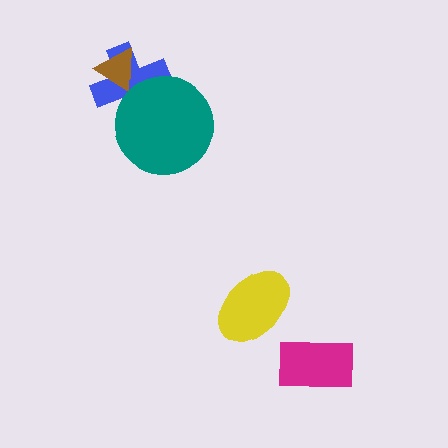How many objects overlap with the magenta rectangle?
0 objects overlap with the magenta rectangle.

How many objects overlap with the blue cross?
2 objects overlap with the blue cross.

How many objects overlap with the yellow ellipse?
0 objects overlap with the yellow ellipse.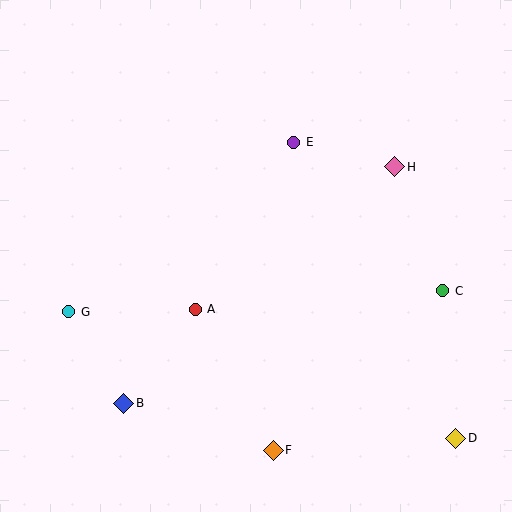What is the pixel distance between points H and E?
The distance between H and E is 104 pixels.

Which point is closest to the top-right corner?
Point H is closest to the top-right corner.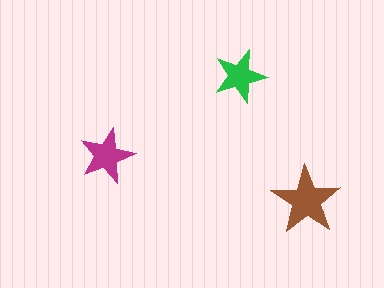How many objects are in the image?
There are 3 objects in the image.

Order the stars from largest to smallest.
the brown one, the magenta one, the green one.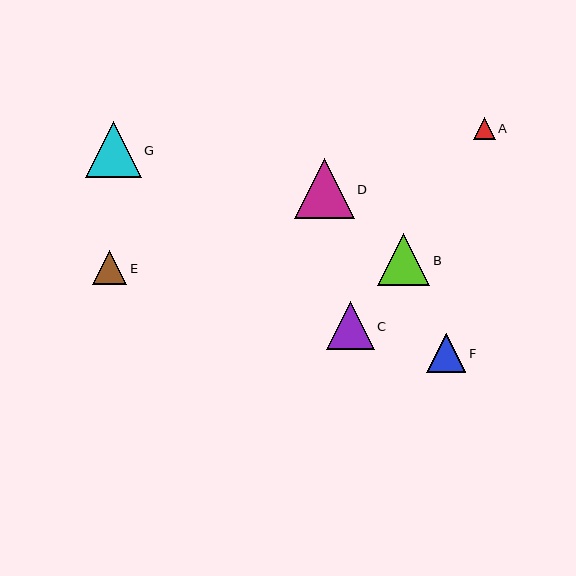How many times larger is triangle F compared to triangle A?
Triangle F is approximately 1.8 times the size of triangle A.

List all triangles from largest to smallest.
From largest to smallest: D, G, B, C, F, E, A.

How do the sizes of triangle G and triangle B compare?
Triangle G and triangle B are approximately the same size.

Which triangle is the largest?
Triangle D is the largest with a size of approximately 60 pixels.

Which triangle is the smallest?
Triangle A is the smallest with a size of approximately 22 pixels.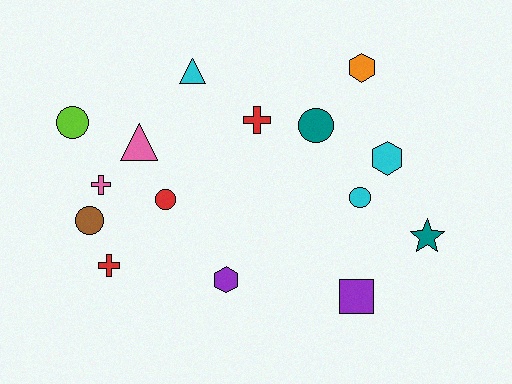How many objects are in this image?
There are 15 objects.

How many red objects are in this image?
There are 3 red objects.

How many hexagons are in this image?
There are 3 hexagons.